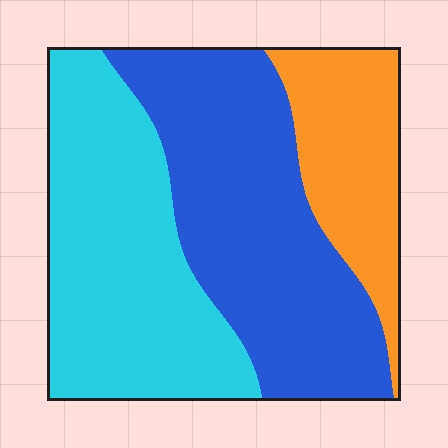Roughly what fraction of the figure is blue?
Blue takes up about two fifths (2/5) of the figure.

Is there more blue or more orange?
Blue.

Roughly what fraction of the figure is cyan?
Cyan takes up about two fifths (2/5) of the figure.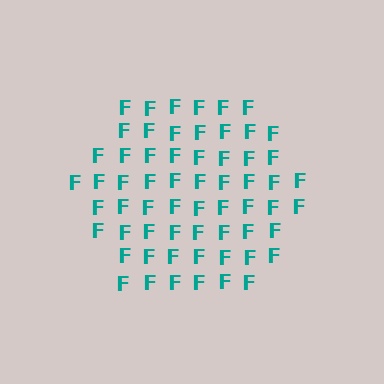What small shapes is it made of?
It is made of small letter F's.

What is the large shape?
The large shape is a hexagon.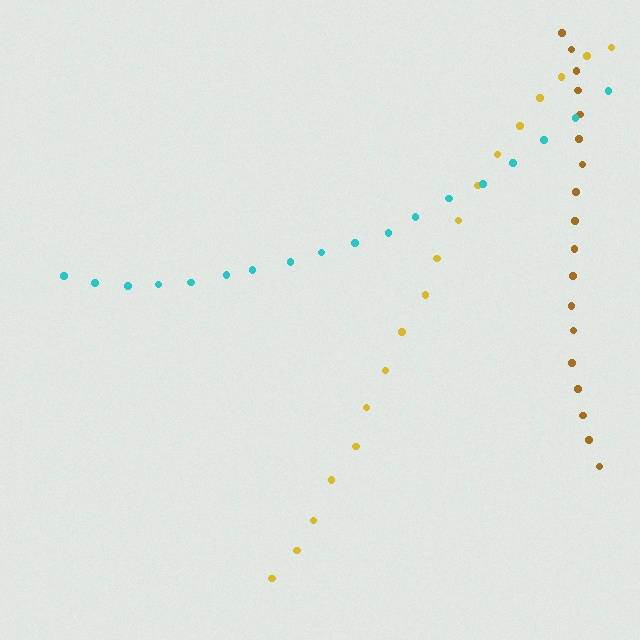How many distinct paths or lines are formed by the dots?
There are 3 distinct paths.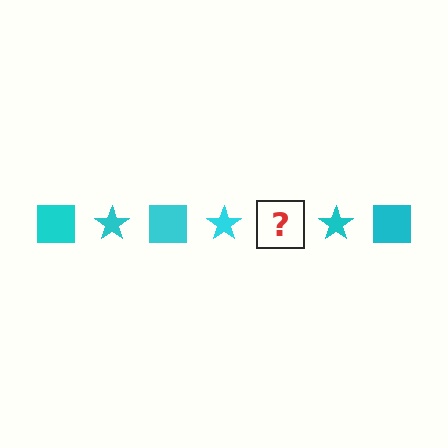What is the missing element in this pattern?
The missing element is a cyan square.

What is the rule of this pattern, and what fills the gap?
The rule is that the pattern cycles through square, star shapes in cyan. The gap should be filled with a cyan square.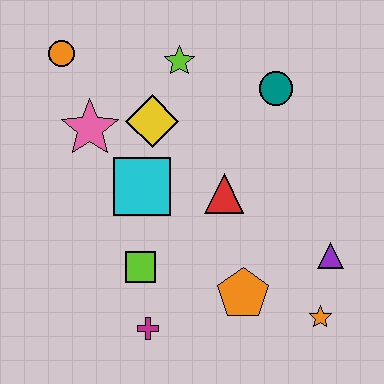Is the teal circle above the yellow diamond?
Yes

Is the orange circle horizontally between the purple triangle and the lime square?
No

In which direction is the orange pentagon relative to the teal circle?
The orange pentagon is below the teal circle.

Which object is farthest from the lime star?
The orange star is farthest from the lime star.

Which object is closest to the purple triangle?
The orange star is closest to the purple triangle.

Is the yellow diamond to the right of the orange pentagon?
No